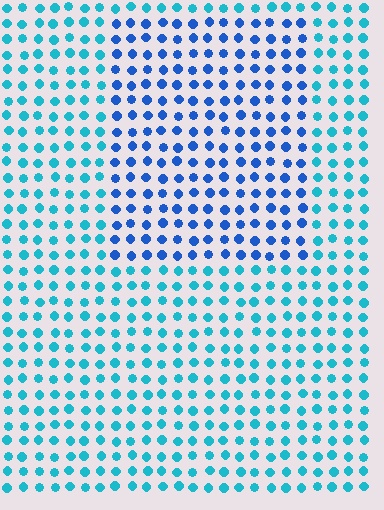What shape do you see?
I see a rectangle.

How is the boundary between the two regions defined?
The boundary is defined purely by a slight shift in hue (about 33 degrees). Spacing, size, and orientation are identical on both sides.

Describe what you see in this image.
The image is filled with small cyan elements in a uniform arrangement. A rectangle-shaped region is visible where the elements are tinted to a slightly different hue, forming a subtle color boundary.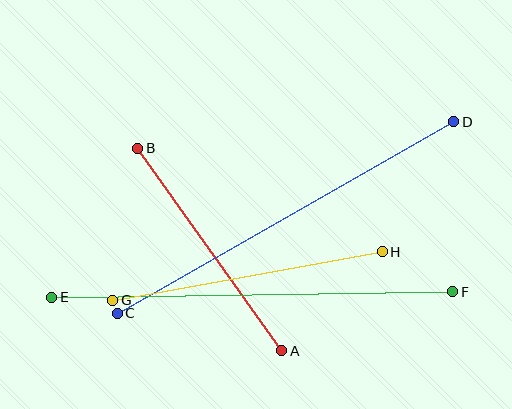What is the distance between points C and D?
The distance is approximately 387 pixels.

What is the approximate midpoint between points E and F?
The midpoint is at approximately (252, 295) pixels.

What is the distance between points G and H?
The distance is approximately 274 pixels.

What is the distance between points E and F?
The distance is approximately 401 pixels.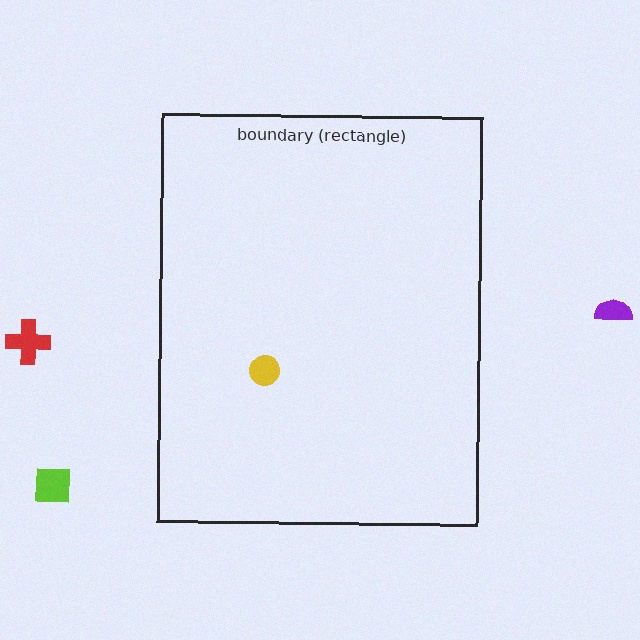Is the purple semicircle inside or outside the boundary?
Outside.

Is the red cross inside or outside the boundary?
Outside.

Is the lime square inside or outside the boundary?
Outside.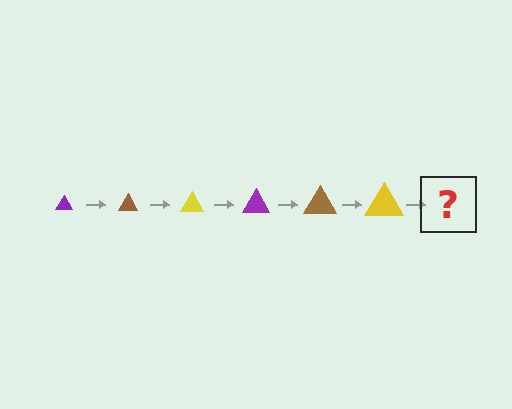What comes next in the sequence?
The next element should be a purple triangle, larger than the previous one.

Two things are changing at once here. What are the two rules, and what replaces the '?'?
The two rules are that the triangle grows larger each step and the color cycles through purple, brown, and yellow. The '?' should be a purple triangle, larger than the previous one.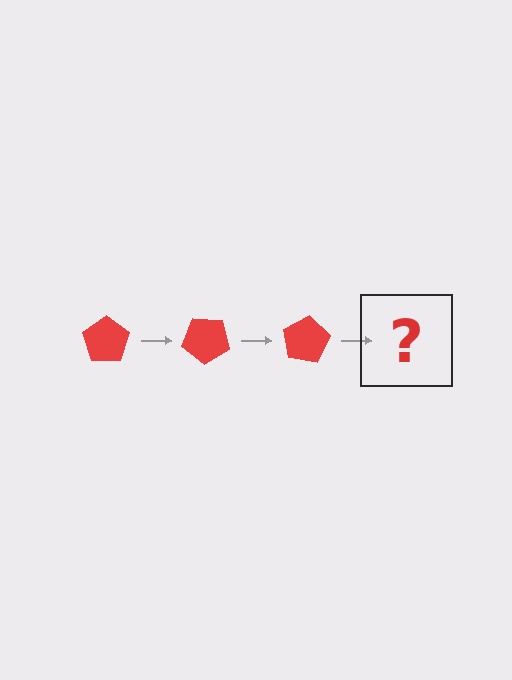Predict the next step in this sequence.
The next step is a red pentagon rotated 120 degrees.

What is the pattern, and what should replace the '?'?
The pattern is that the pentagon rotates 40 degrees each step. The '?' should be a red pentagon rotated 120 degrees.